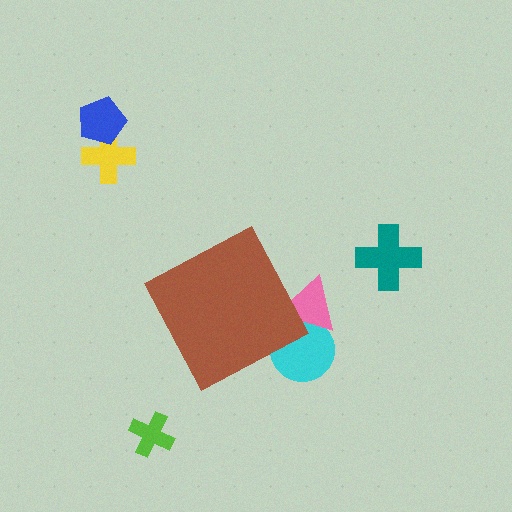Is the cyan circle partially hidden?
Yes, the cyan circle is partially hidden behind the brown diamond.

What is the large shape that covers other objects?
A brown diamond.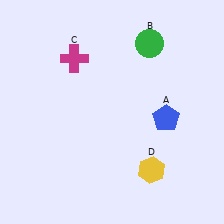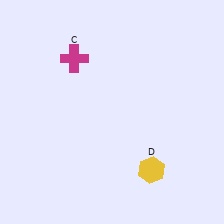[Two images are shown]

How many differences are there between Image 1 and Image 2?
There are 2 differences between the two images.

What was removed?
The green circle (B), the blue pentagon (A) were removed in Image 2.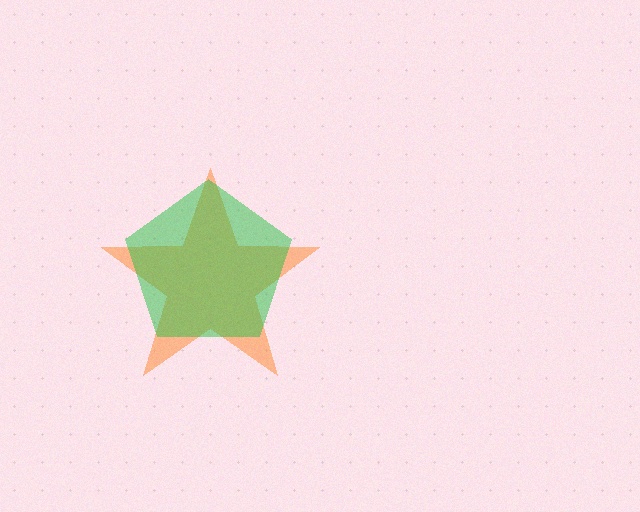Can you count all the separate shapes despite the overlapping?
Yes, there are 2 separate shapes.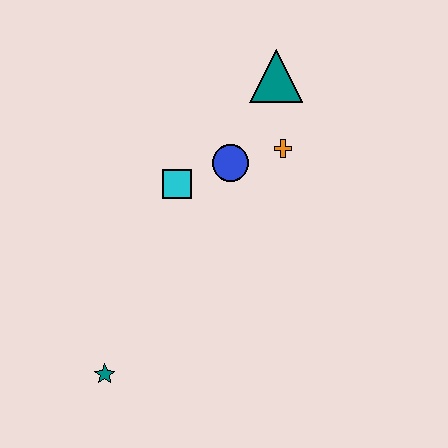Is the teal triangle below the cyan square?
No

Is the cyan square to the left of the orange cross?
Yes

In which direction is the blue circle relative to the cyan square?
The blue circle is to the right of the cyan square.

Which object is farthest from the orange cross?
The teal star is farthest from the orange cross.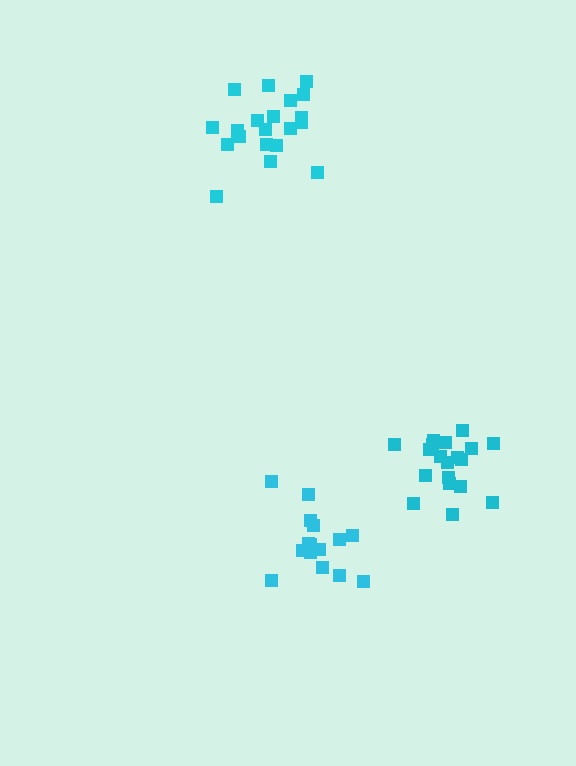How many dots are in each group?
Group 1: 20 dots, Group 2: 15 dots, Group 3: 19 dots (54 total).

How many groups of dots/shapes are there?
There are 3 groups.